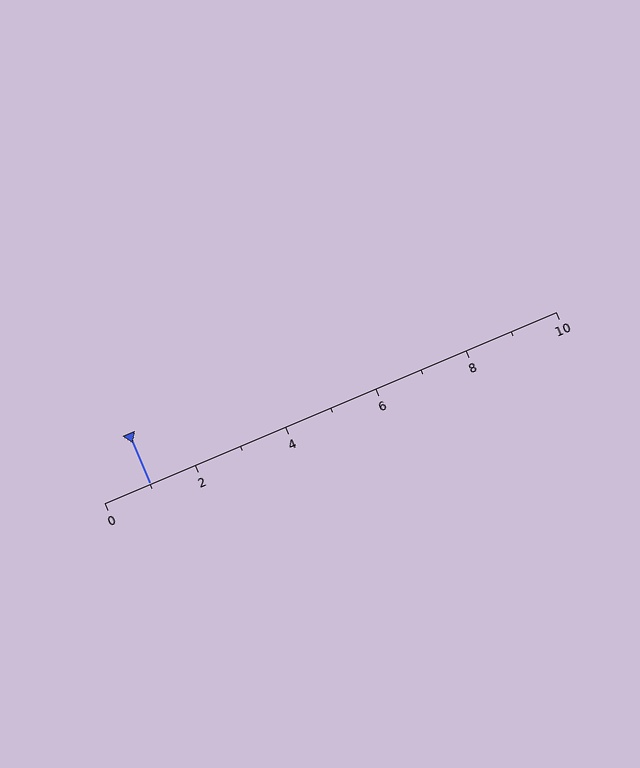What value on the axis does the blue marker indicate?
The marker indicates approximately 1.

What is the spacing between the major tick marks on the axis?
The major ticks are spaced 2 apart.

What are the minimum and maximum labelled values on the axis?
The axis runs from 0 to 10.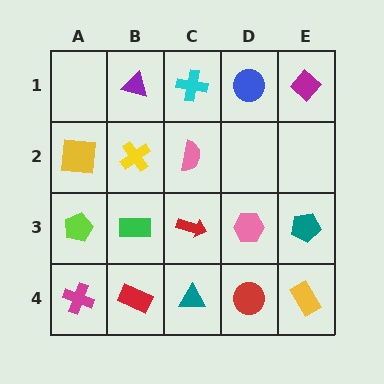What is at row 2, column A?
A yellow square.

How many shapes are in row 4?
5 shapes.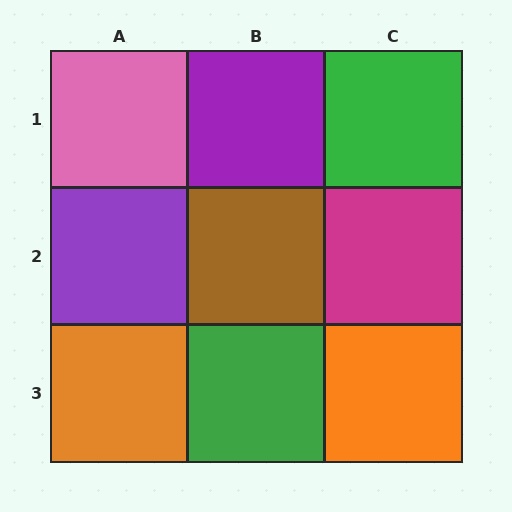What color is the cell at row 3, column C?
Orange.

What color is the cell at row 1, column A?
Pink.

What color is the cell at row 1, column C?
Green.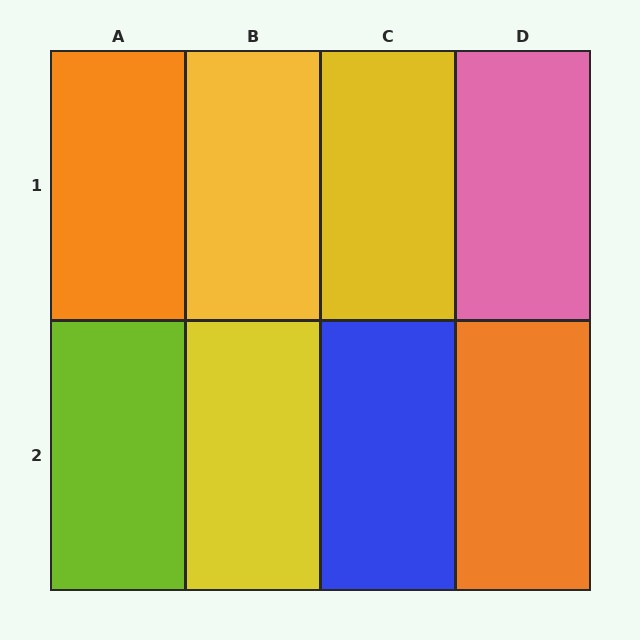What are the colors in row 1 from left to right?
Orange, yellow, yellow, pink.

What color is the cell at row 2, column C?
Blue.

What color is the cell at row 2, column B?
Yellow.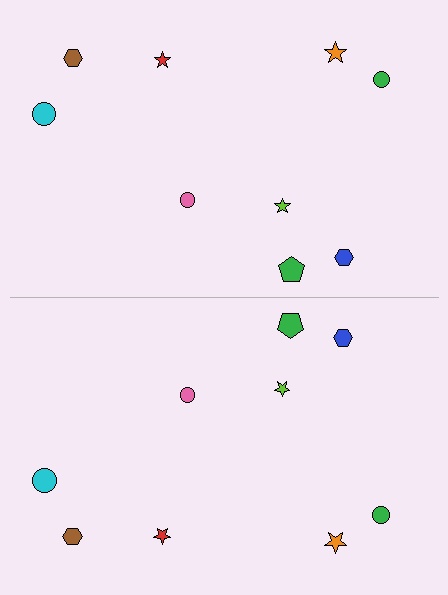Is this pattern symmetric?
Yes, this pattern has bilateral (reflection) symmetry.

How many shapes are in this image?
There are 18 shapes in this image.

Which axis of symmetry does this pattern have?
The pattern has a horizontal axis of symmetry running through the center of the image.